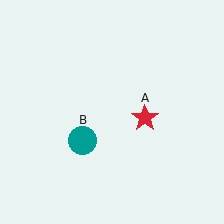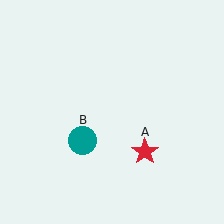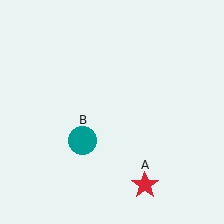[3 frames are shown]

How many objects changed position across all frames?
1 object changed position: red star (object A).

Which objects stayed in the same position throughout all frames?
Teal circle (object B) remained stationary.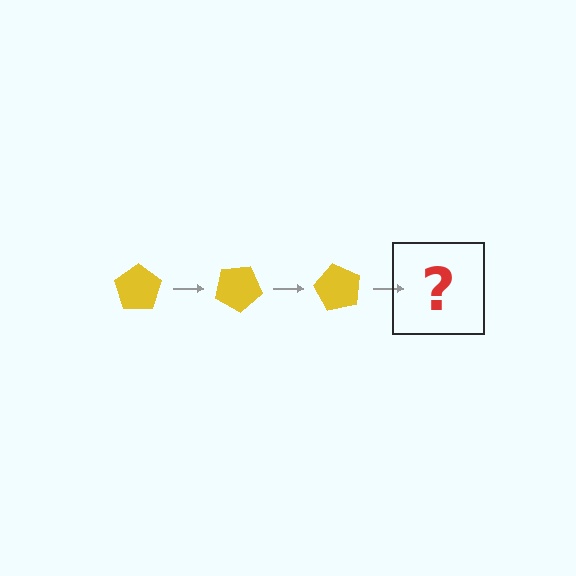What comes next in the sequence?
The next element should be a yellow pentagon rotated 90 degrees.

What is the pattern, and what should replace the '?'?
The pattern is that the pentagon rotates 30 degrees each step. The '?' should be a yellow pentagon rotated 90 degrees.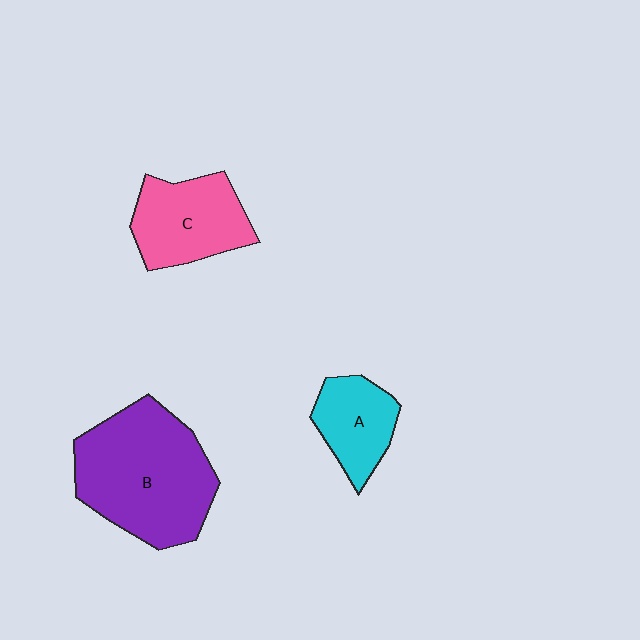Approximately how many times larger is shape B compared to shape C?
Approximately 1.7 times.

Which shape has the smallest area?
Shape A (cyan).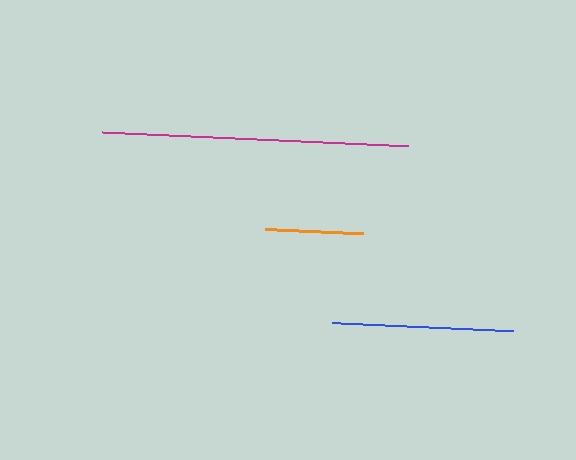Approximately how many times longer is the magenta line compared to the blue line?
The magenta line is approximately 1.7 times the length of the blue line.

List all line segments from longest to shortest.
From longest to shortest: magenta, blue, orange.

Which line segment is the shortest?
The orange line is the shortest at approximately 98 pixels.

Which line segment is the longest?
The magenta line is the longest at approximately 307 pixels.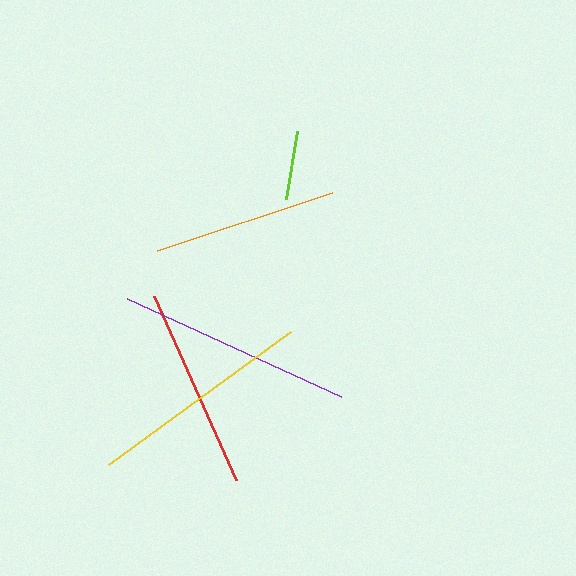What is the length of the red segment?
The red segment is approximately 201 pixels long.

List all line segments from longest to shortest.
From longest to shortest: purple, yellow, red, orange, lime.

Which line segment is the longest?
The purple line is the longest at approximately 234 pixels.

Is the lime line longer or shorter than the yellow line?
The yellow line is longer than the lime line.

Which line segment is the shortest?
The lime line is the shortest at approximately 68 pixels.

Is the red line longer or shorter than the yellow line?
The yellow line is longer than the red line.